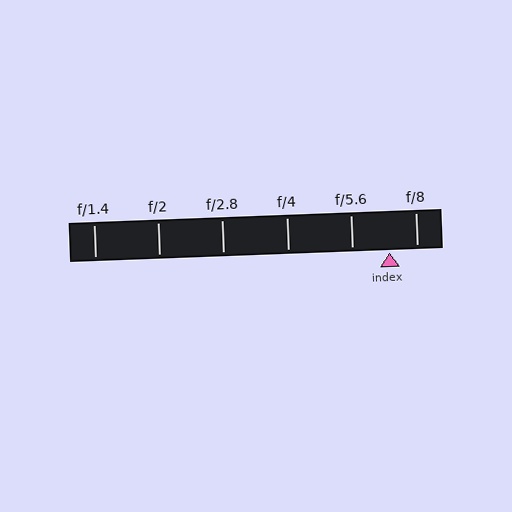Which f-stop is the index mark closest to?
The index mark is closest to f/8.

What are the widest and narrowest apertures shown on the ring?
The widest aperture shown is f/1.4 and the narrowest is f/8.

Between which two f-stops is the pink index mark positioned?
The index mark is between f/5.6 and f/8.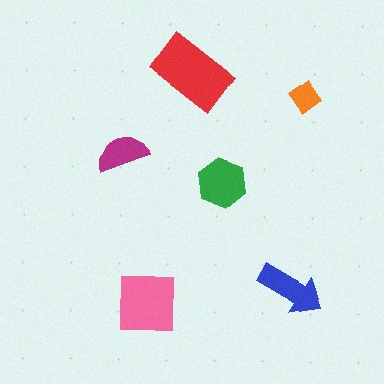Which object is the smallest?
The orange diamond.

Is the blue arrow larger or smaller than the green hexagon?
Smaller.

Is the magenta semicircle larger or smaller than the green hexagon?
Smaller.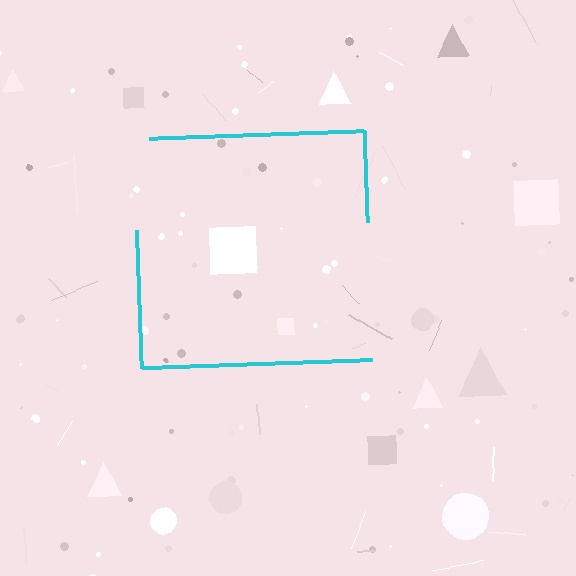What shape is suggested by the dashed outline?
The dashed outline suggests a square.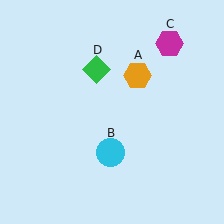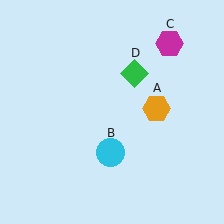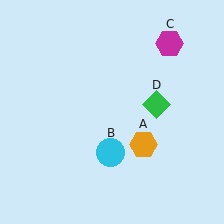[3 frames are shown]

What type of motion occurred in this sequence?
The orange hexagon (object A), green diamond (object D) rotated clockwise around the center of the scene.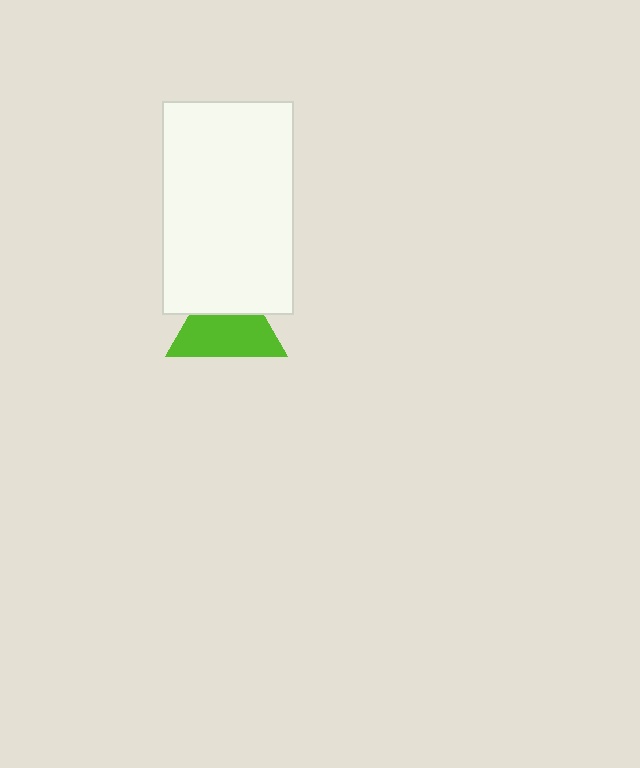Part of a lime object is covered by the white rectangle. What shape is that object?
It is a triangle.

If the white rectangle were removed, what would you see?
You would see the complete lime triangle.